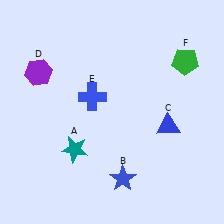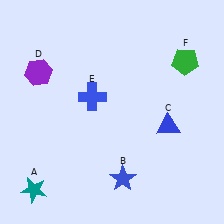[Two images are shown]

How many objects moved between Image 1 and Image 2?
1 object moved between the two images.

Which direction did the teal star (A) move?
The teal star (A) moved left.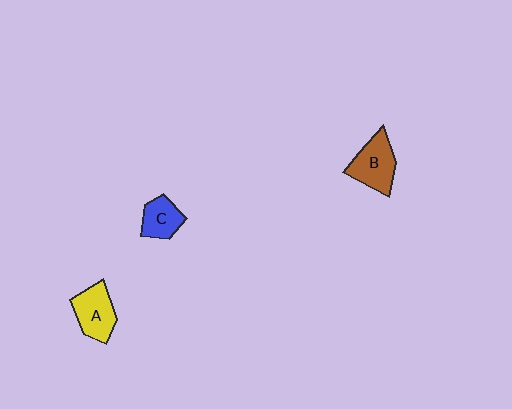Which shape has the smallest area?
Shape C (blue).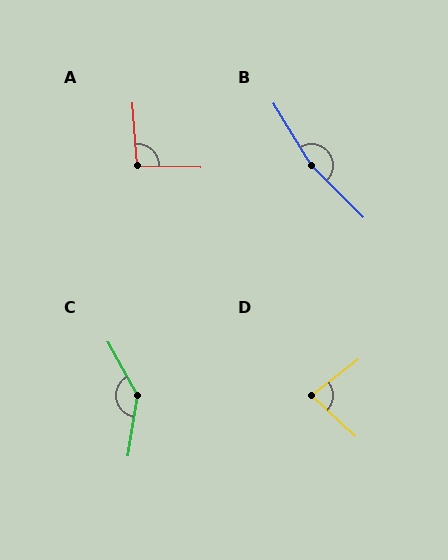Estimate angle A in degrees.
Approximately 96 degrees.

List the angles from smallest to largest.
D (80°), A (96°), C (142°), B (166°).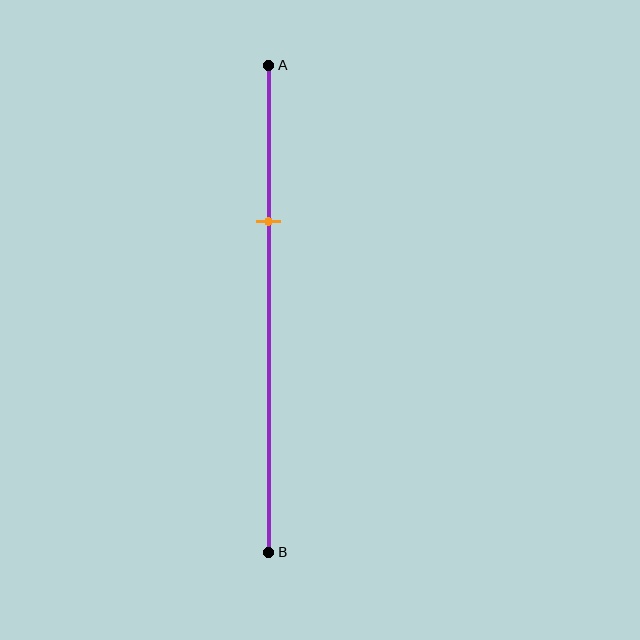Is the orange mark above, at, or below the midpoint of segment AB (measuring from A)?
The orange mark is above the midpoint of segment AB.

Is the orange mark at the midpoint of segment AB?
No, the mark is at about 30% from A, not at the 50% midpoint.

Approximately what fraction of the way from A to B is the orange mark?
The orange mark is approximately 30% of the way from A to B.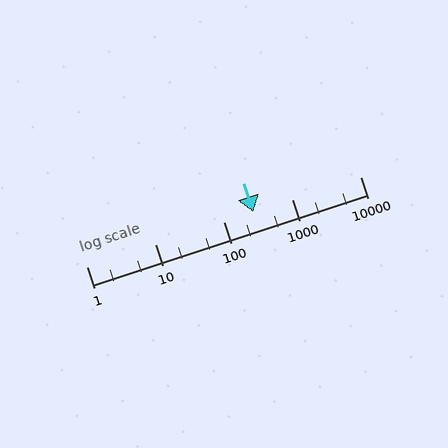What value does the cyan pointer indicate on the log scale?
The pointer indicates approximately 270.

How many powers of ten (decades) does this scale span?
The scale spans 4 decades, from 1 to 10000.